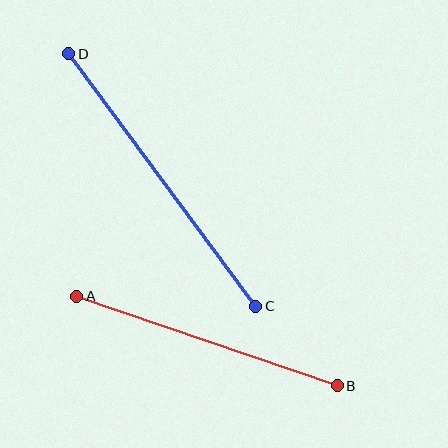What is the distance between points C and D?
The distance is approximately 314 pixels.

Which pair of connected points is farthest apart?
Points C and D are farthest apart.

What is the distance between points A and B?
The distance is approximately 275 pixels.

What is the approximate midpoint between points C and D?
The midpoint is at approximately (162, 180) pixels.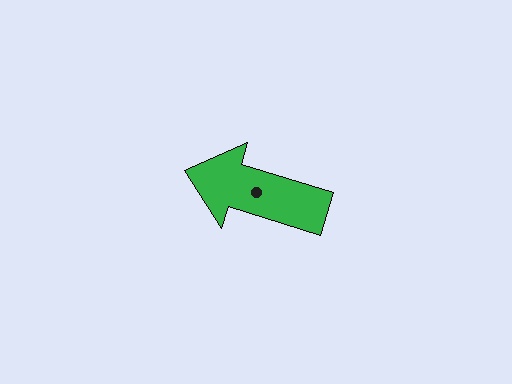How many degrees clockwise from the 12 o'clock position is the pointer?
Approximately 287 degrees.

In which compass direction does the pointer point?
West.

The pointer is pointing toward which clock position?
Roughly 10 o'clock.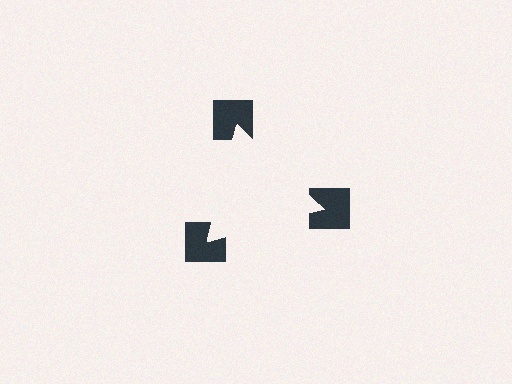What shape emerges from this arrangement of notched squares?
An illusory triangle — its edges are inferred from the aligned wedge cuts in the notched squares, not physically drawn.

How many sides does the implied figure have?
3 sides.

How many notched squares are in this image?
There are 3 — one at each vertex of the illusory triangle.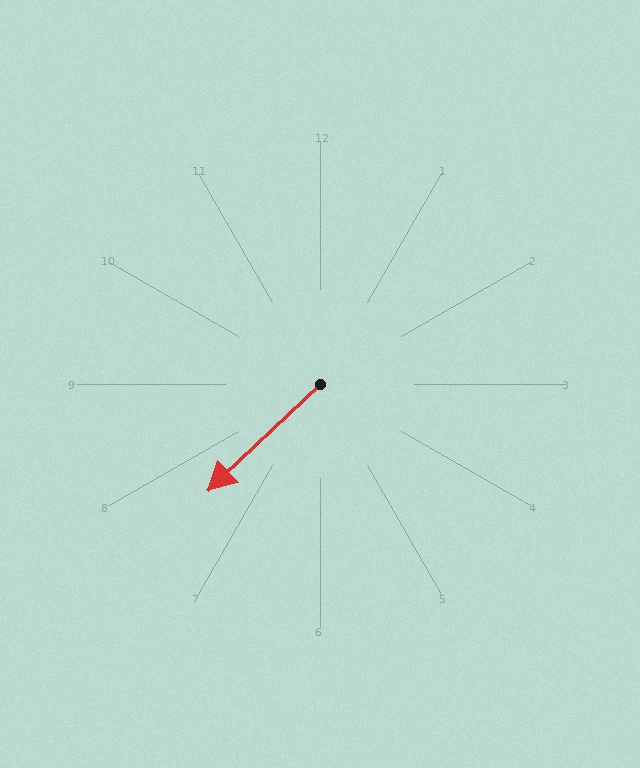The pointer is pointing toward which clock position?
Roughly 8 o'clock.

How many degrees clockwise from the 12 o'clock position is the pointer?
Approximately 226 degrees.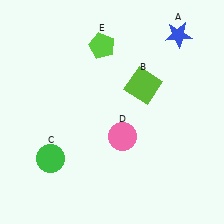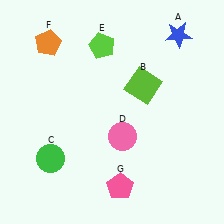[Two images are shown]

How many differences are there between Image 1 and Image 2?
There are 2 differences between the two images.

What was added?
An orange pentagon (F), a pink pentagon (G) were added in Image 2.